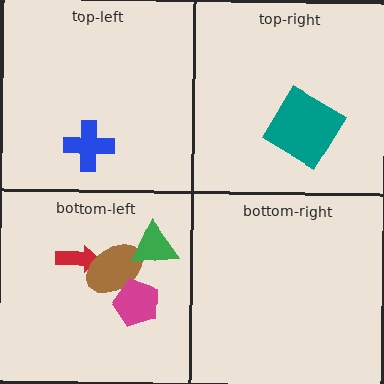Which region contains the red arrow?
The bottom-left region.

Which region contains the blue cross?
The top-left region.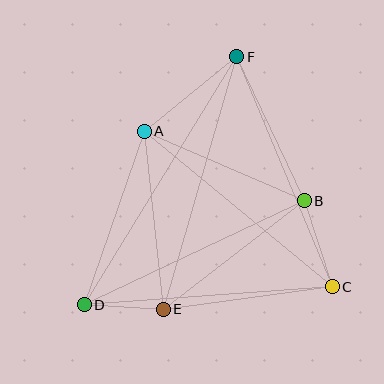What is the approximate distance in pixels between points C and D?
The distance between C and D is approximately 249 pixels.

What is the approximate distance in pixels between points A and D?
The distance between A and D is approximately 184 pixels.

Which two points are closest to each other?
Points D and E are closest to each other.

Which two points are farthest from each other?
Points D and F are farthest from each other.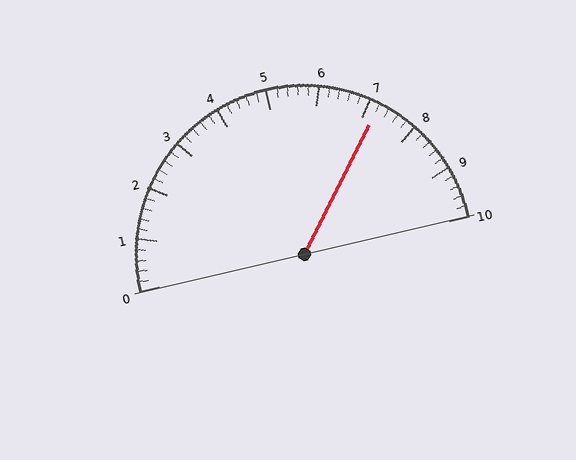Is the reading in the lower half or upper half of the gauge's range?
The reading is in the upper half of the range (0 to 10).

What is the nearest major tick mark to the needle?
The nearest major tick mark is 7.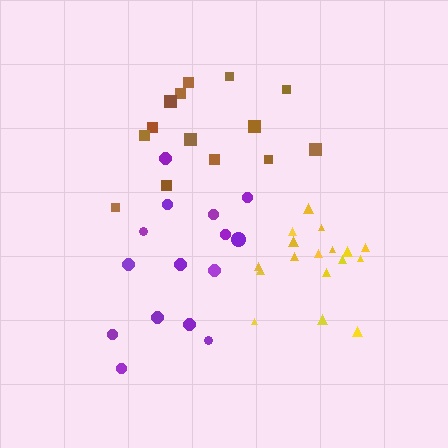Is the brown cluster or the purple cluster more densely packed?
Purple.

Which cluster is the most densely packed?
Yellow.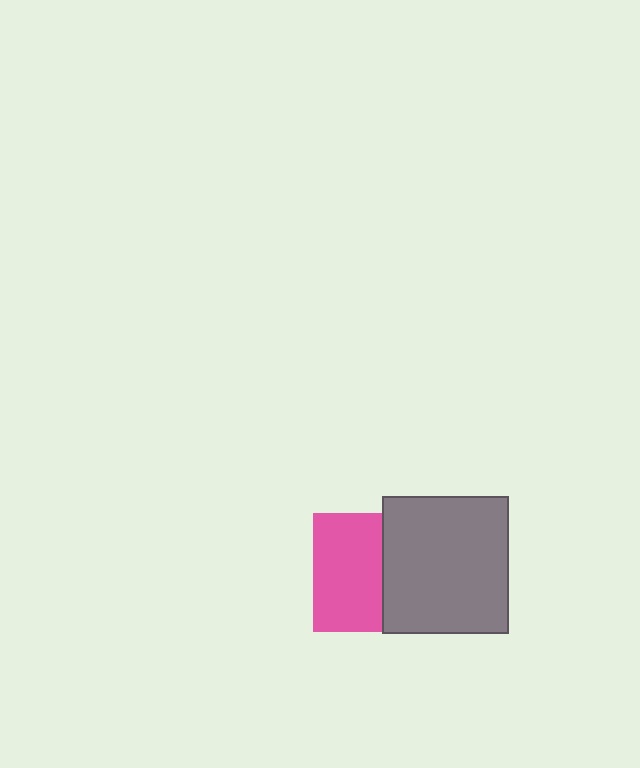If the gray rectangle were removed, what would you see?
You would see the complete pink square.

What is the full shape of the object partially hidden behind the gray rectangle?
The partially hidden object is a pink square.